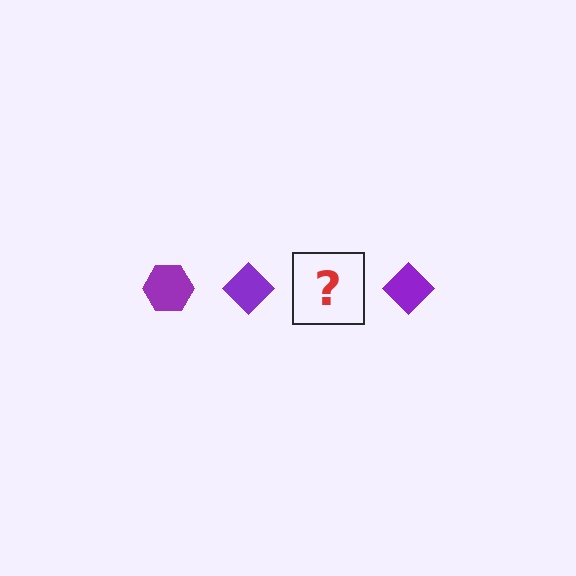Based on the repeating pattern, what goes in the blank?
The blank should be a purple hexagon.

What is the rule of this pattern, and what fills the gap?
The rule is that the pattern cycles through hexagon, diamond shapes in purple. The gap should be filled with a purple hexagon.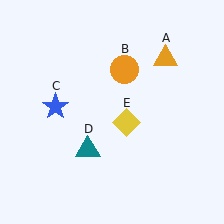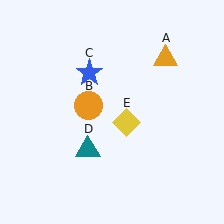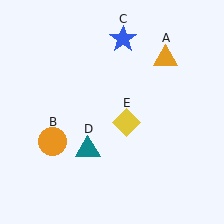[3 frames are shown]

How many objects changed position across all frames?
2 objects changed position: orange circle (object B), blue star (object C).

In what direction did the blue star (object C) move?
The blue star (object C) moved up and to the right.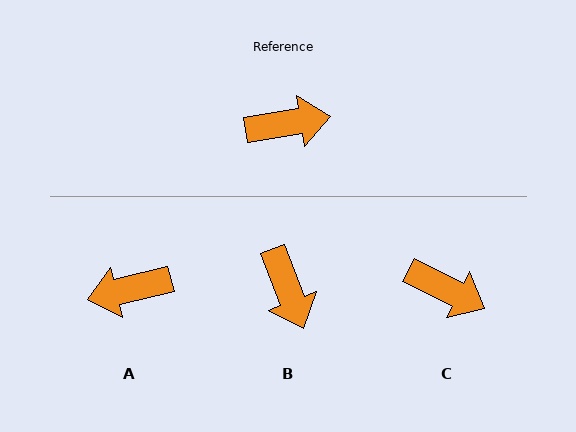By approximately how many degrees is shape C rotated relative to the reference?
Approximately 36 degrees clockwise.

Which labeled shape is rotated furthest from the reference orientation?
A, about 176 degrees away.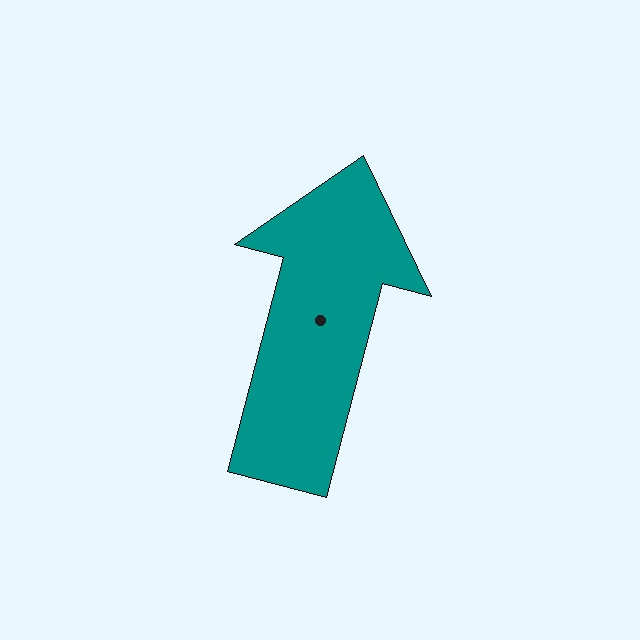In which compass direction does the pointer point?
North.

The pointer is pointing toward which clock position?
Roughly 12 o'clock.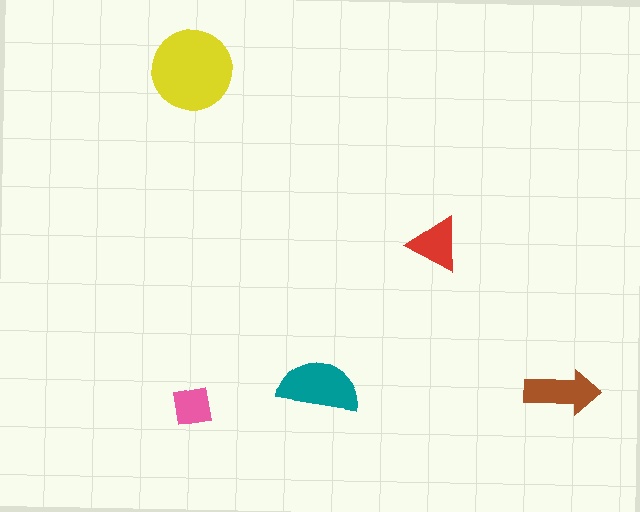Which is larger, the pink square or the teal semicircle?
The teal semicircle.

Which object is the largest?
The yellow circle.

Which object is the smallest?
The pink square.